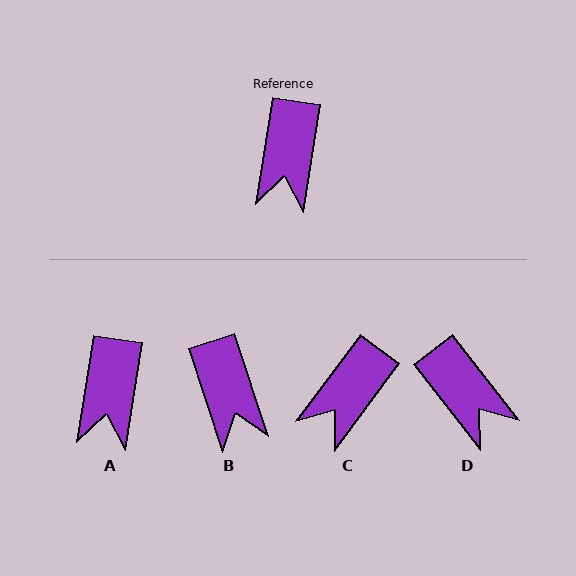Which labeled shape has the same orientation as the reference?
A.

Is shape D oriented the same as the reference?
No, it is off by about 47 degrees.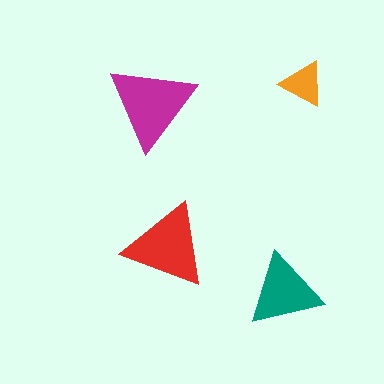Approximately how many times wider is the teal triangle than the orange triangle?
About 1.5 times wider.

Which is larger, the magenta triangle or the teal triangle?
The magenta one.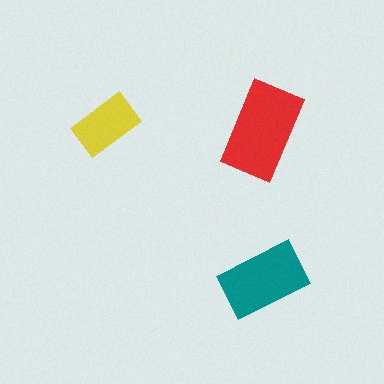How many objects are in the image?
There are 3 objects in the image.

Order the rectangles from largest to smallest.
the red one, the teal one, the yellow one.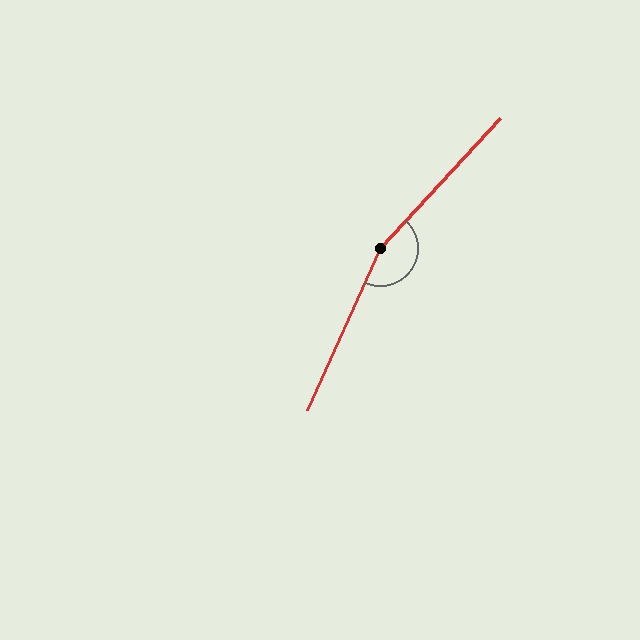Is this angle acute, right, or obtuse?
It is obtuse.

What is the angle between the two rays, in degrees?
Approximately 162 degrees.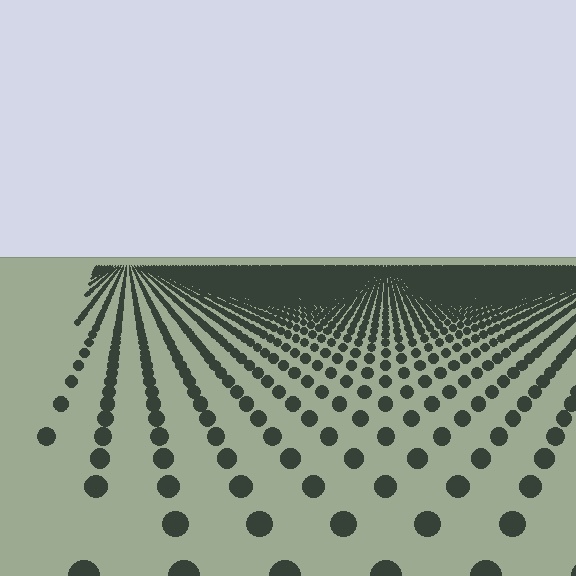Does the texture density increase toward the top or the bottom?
Density increases toward the top.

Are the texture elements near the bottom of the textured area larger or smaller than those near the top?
Larger. Near the bottom, elements are closer to the viewer and appear at a bigger on-screen size.